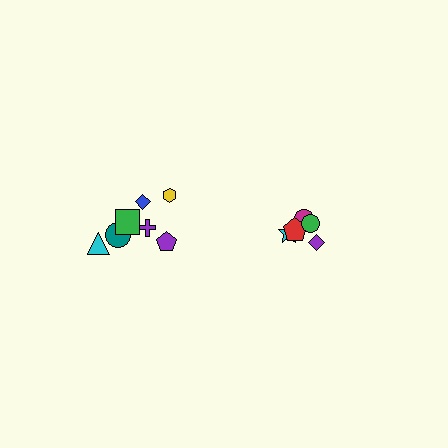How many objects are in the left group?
There are 7 objects.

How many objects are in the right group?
There are 5 objects.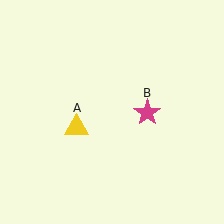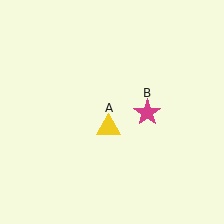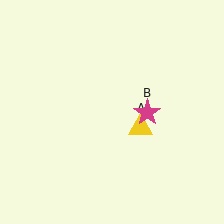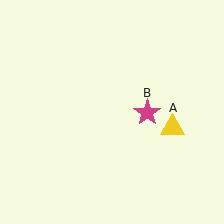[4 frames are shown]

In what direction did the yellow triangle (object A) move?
The yellow triangle (object A) moved right.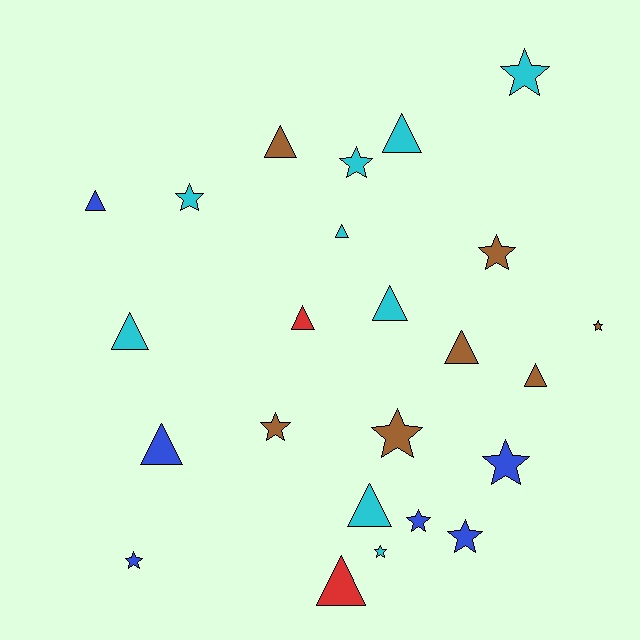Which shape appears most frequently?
Star, with 12 objects.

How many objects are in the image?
There are 24 objects.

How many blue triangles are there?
There are 2 blue triangles.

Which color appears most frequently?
Cyan, with 9 objects.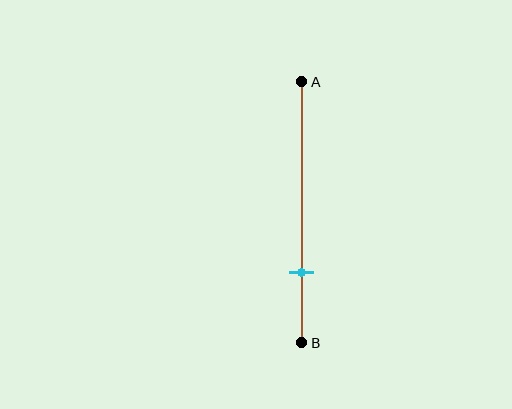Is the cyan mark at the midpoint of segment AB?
No, the mark is at about 75% from A, not at the 50% midpoint.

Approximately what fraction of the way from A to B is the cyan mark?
The cyan mark is approximately 75% of the way from A to B.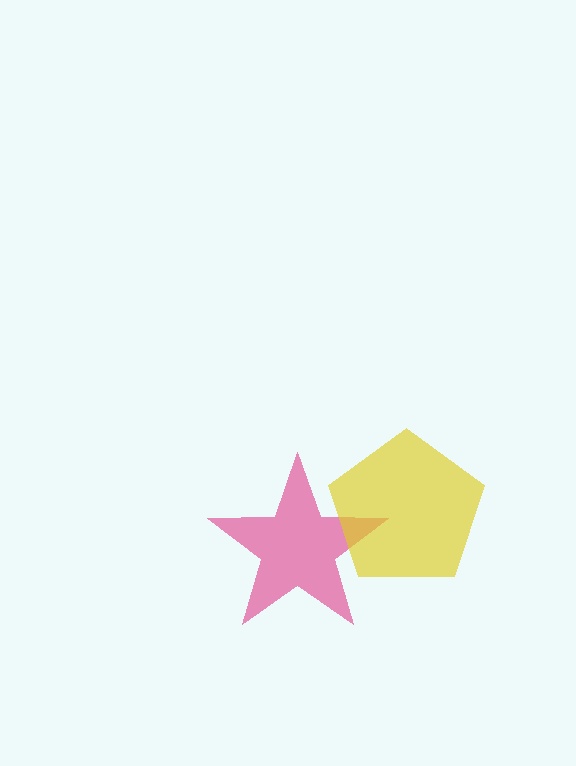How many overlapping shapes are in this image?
There are 2 overlapping shapes in the image.